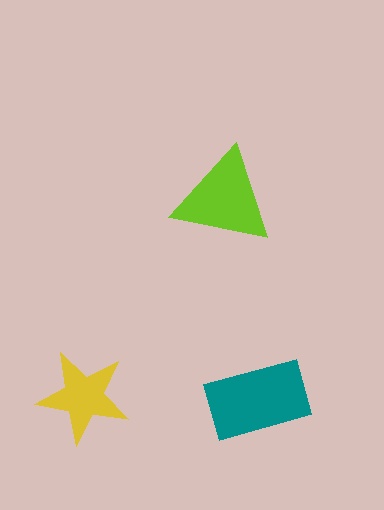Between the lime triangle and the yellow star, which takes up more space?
The lime triangle.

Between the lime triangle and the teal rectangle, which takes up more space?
The teal rectangle.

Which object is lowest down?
The teal rectangle is bottommost.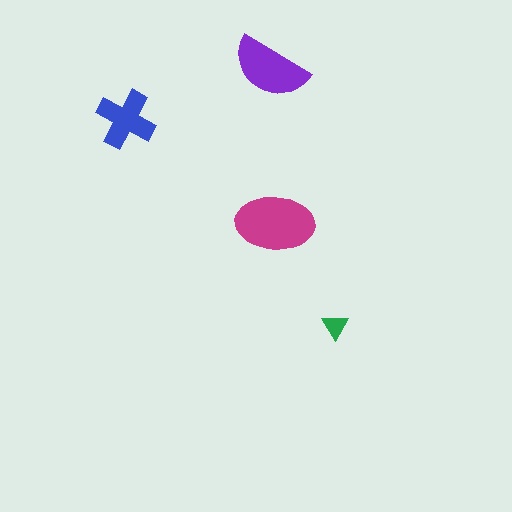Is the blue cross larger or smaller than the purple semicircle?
Smaller.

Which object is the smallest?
The green triangle.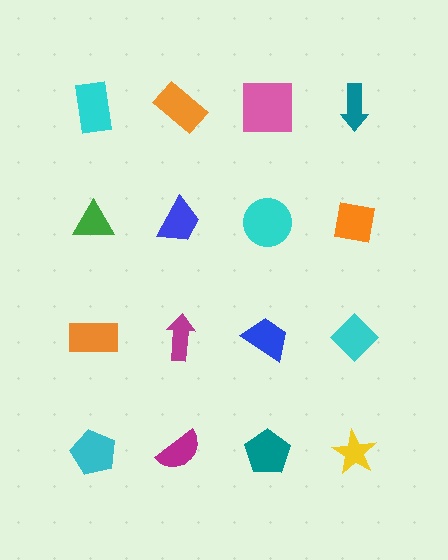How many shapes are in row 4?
4 shapes.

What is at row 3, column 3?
A blue trapezoid.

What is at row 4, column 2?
A magenta semicircle.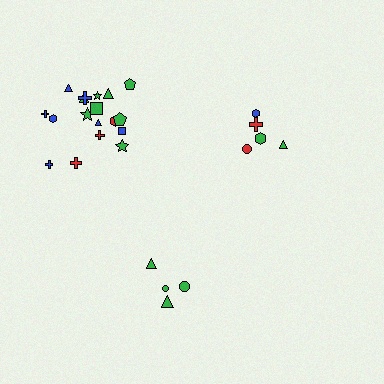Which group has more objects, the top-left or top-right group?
The top-left group.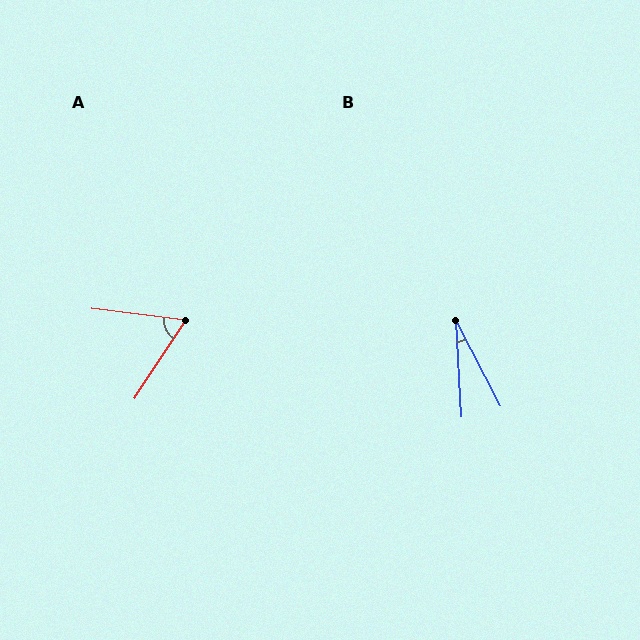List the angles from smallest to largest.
B (24°), A (63°).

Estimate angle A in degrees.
Approximately 63 degrees.